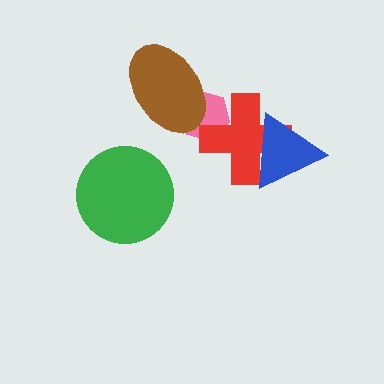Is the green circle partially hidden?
No, no other shape covers it.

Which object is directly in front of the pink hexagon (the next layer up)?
The red cross is directly in front of the pink hexagon.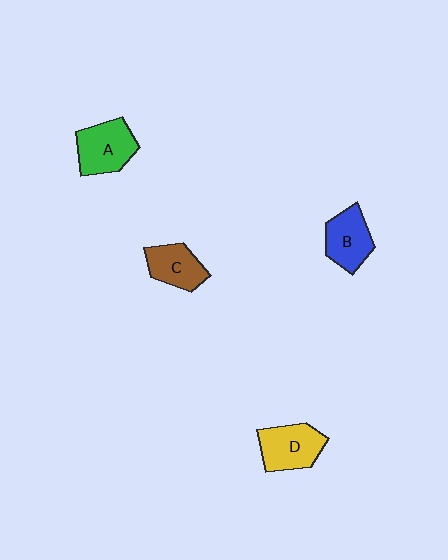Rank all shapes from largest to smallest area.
From largest to smallest: A (green), D (yellow), B (blue), C (brown).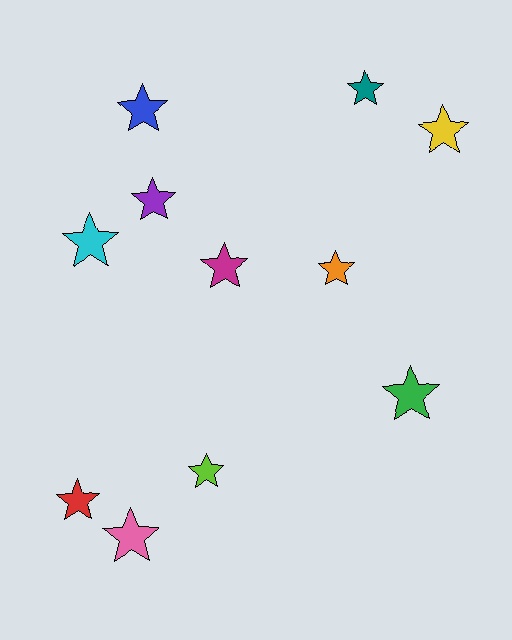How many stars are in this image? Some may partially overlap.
There are 11 stars.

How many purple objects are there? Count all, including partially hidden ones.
There is 1 purple object.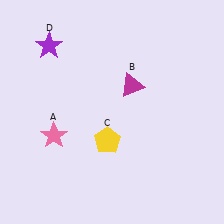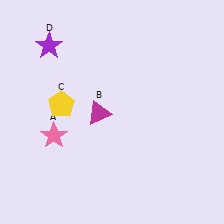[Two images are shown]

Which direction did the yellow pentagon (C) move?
The yellow pentagon (C) moved left.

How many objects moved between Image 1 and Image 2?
2 objects moved between the two images.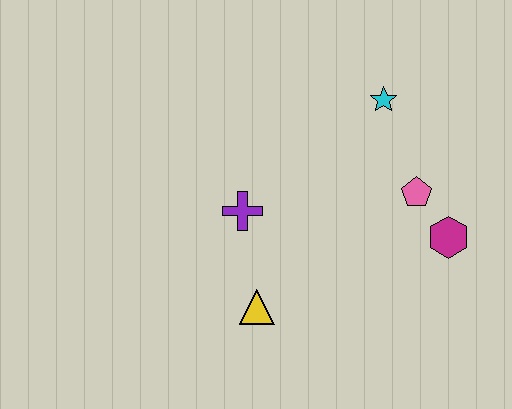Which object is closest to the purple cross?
The yellow triangle is closest to the purple cross.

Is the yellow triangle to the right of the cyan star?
No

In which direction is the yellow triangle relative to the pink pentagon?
The yellow triangle is to the left of the pink pentagon.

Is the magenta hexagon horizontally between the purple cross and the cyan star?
No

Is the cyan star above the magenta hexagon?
Yes